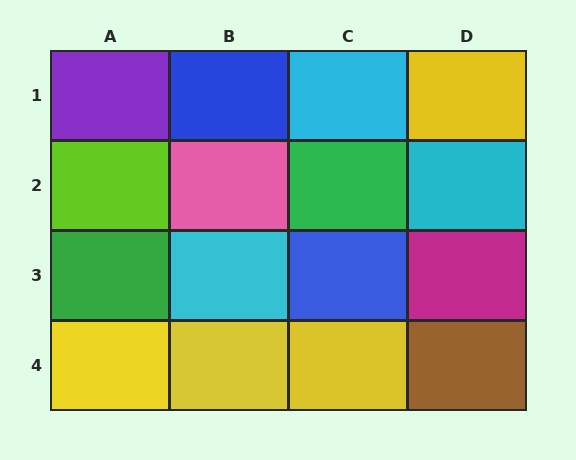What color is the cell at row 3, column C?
Blue.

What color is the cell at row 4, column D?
Brown.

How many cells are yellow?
4 cells are yellow.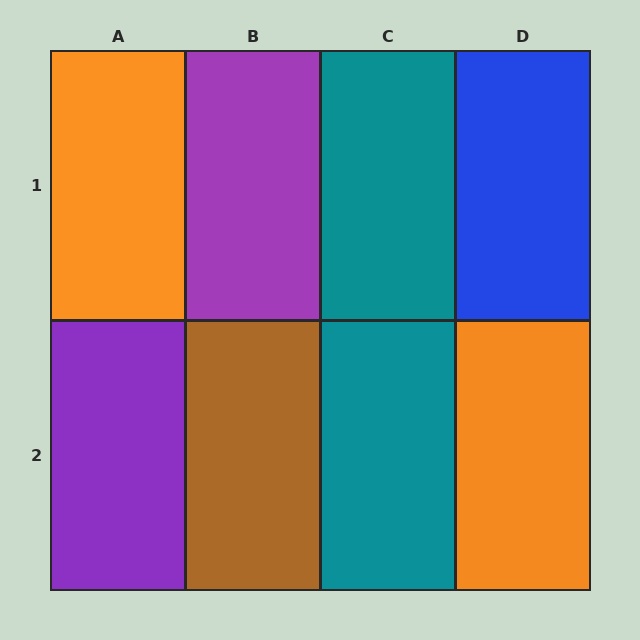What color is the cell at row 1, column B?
Purple.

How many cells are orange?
2 cells are orange.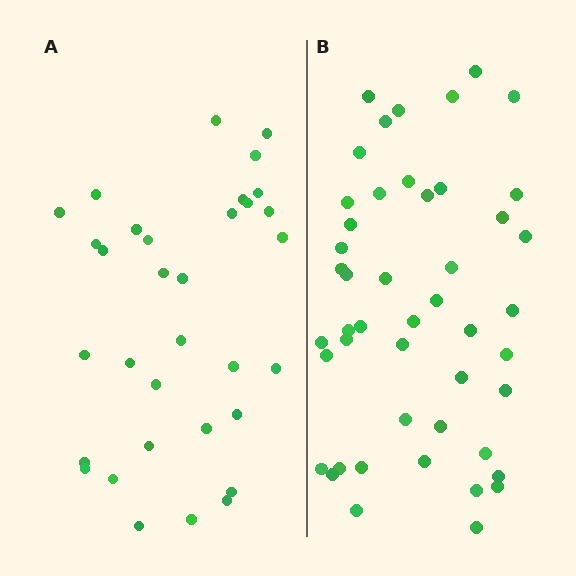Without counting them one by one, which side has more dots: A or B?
Region B (the right region) has more dots.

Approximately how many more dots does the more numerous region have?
Region B has approximately 15 more dots than region A.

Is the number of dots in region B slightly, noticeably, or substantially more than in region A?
Region B has noticeably more, but not dramatically so. The ratio is roughly 1.4 to 1.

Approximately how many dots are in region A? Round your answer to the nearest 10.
About 30 dots. (The exact count is 33, which rounds to 30.)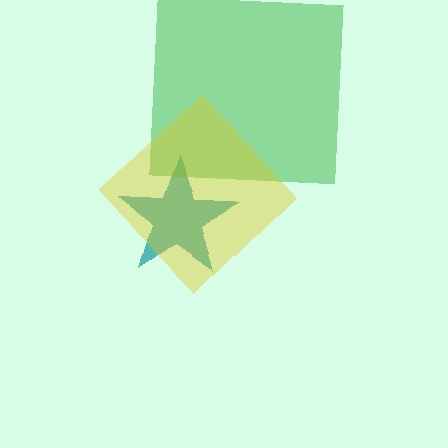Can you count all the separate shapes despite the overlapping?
Yes, there are 3 separate shapes.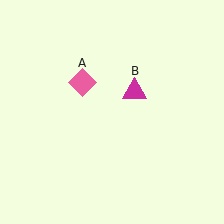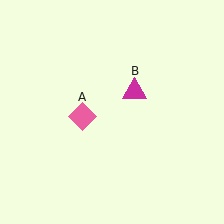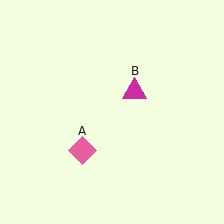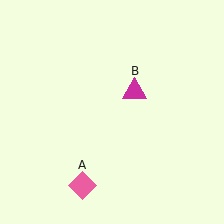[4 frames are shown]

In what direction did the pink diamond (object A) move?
The pink diamond (object A) moved down.